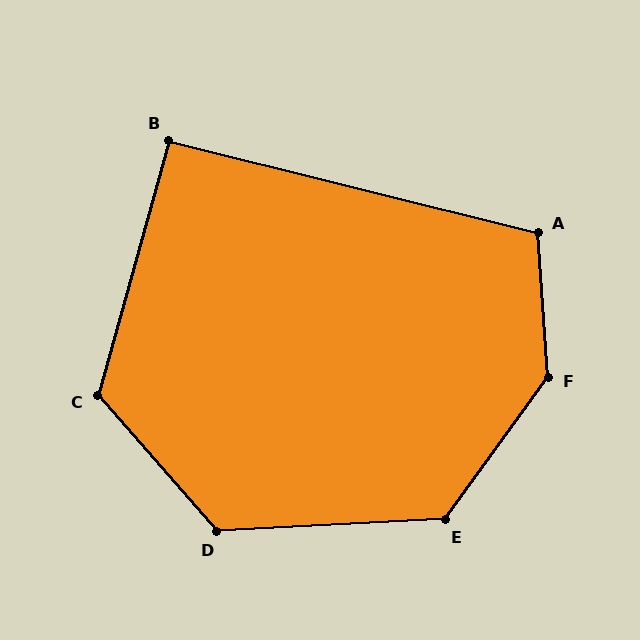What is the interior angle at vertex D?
Approximately 128 degrees (obtuse).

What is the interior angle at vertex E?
Approximately 129 degrees (obtuse).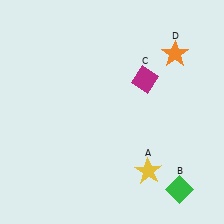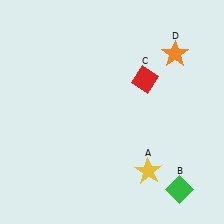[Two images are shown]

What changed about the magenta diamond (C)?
In Image 1, C is magenta. In Image 2, it changed to red.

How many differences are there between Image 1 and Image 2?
There is 1 difference between the two images.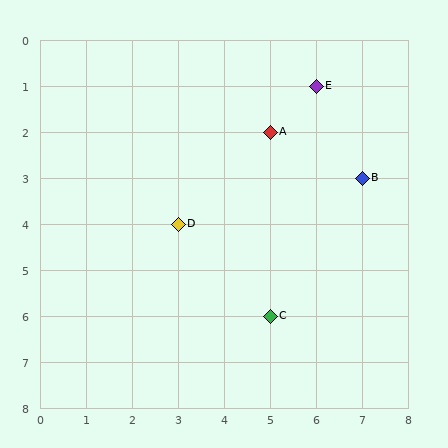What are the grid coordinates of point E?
Point E is at grid coordinates (6, 1).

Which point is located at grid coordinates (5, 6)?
Point C is at (5, 6).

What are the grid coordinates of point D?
Point D is at grid coordinates (3, 4).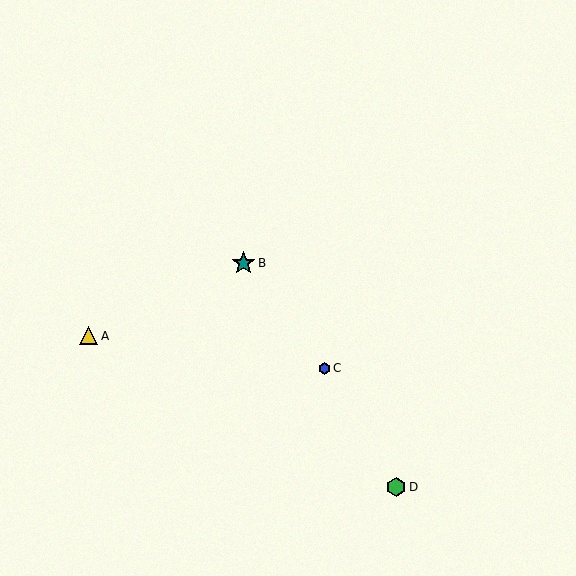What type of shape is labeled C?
Shape C is a blue hexagon.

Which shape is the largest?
The teal star (labeled B) is the largest.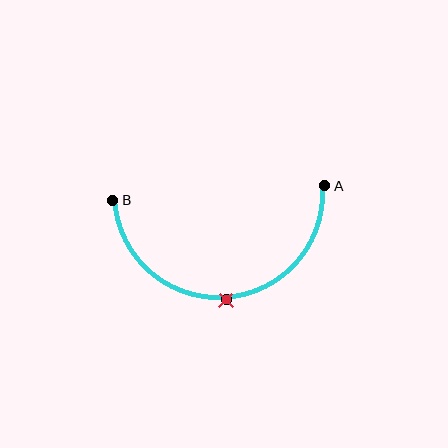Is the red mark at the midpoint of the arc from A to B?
Yes. The red mark lies on the arc at equal arc-length from both A and B — it is the arc midpoint.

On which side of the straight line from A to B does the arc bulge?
The arc bulges below the straight line connecting A and B.